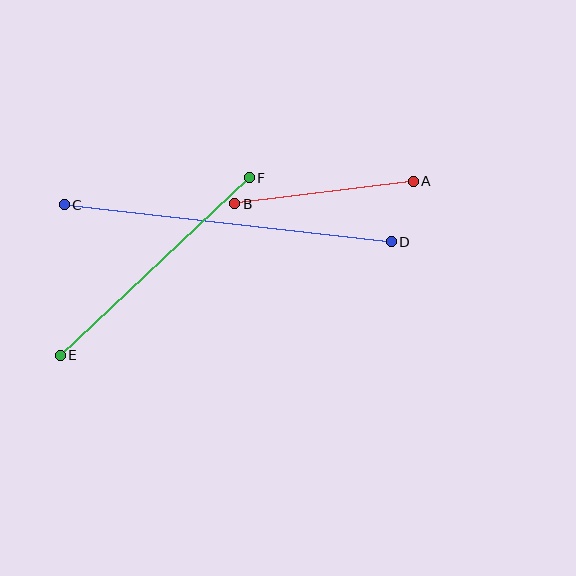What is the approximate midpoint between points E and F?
The midpoint is at approximately (155, 266) pixels.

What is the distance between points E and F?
The distance is approximately 259 pixels.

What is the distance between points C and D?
The distance is approximately 329 pixels.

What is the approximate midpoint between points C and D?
The midpoint is at approximately (228, 223) pixels.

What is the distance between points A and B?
The distance is approximately 180 pixels.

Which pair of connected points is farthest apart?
Points C and D are farthest apart.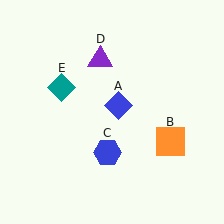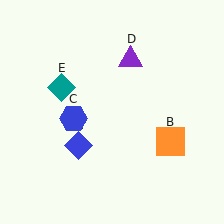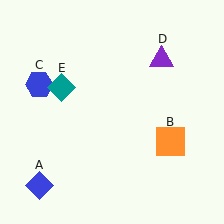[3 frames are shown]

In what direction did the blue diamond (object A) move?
The blue diamond (object A) moved down and to the left.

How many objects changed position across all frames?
3 objects changed position: blue diamond (object A), blue hexagon (object C), purple triangle (object D).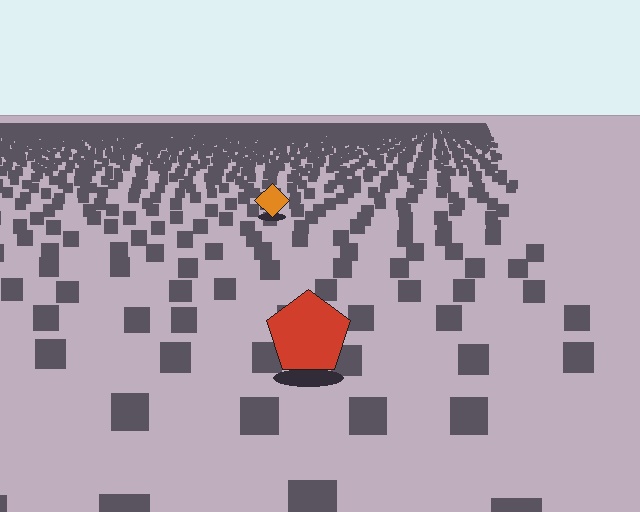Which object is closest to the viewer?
The red pentagon is closest. The texture marks near it are larger and more spread out.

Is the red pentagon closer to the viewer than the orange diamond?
Yes. The red pentagon is closer — you can tell from the texture gradient: the ground texture is coarser near it.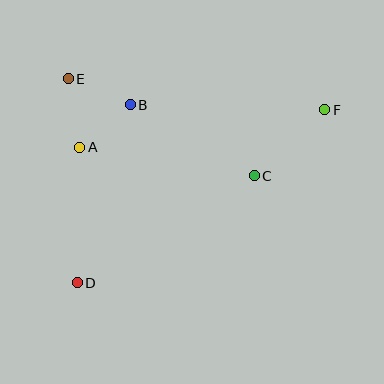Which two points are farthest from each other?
Points D and F are farthest from each other.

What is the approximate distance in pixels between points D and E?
The distance between D and E is approximately 204 pixels.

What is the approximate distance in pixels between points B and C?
The distance between B and C is approximately 143 pixels.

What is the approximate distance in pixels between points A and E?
The distance between A and E is approximately 70 pixels.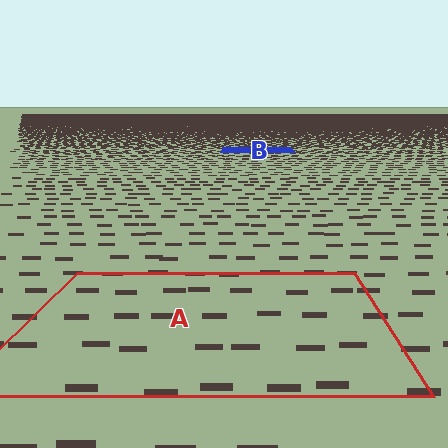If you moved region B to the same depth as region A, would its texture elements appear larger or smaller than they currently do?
They would appear larger. At a closer depth, the same texture elements are projected at a bigger on-screen size.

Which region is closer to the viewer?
Region A is closer. The texture elements there are larger and more spread out.